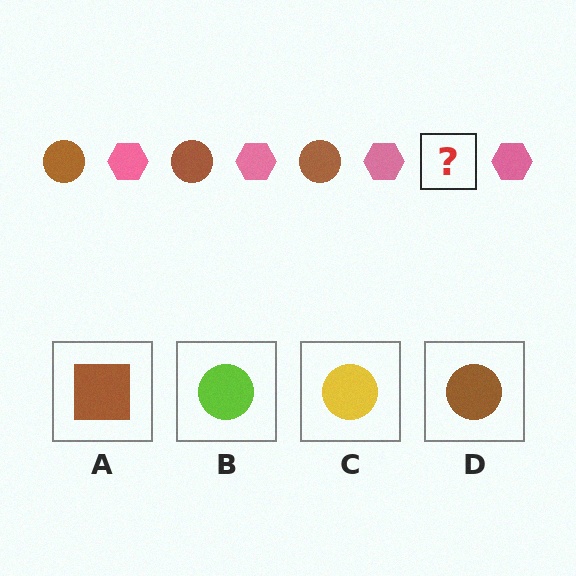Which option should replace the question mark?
Option D.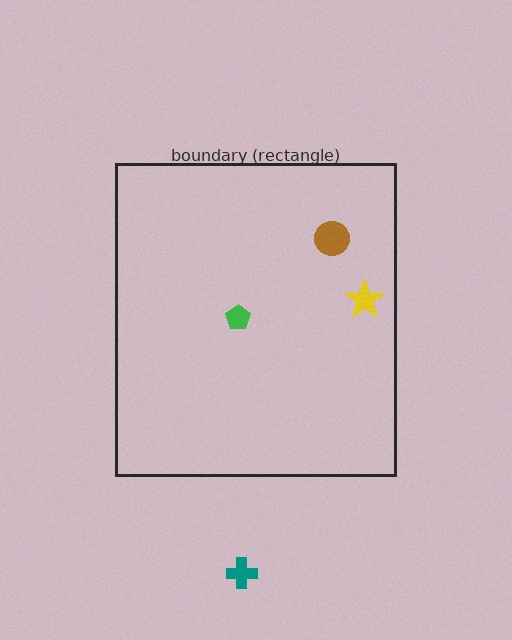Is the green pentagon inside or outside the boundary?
Inside.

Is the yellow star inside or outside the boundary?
Inside.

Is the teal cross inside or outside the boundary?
Outside.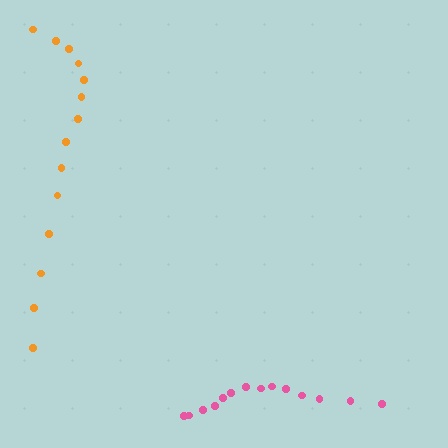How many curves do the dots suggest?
There are 2 distinct paths.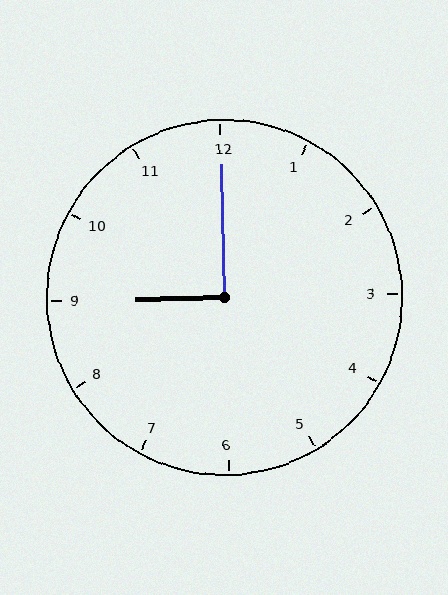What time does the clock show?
9:00.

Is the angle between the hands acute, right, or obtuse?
It is right.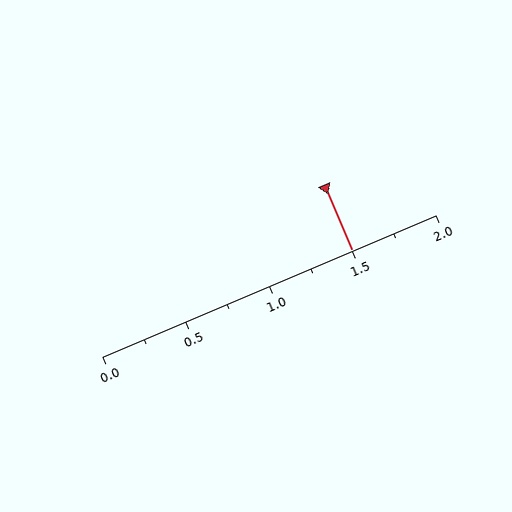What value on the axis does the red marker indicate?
The marker indicates approximately 1.5.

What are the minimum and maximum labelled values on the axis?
The axis runs from 0.0 to 2.0.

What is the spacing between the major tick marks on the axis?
The major ticks are spaced 0.5 apart.